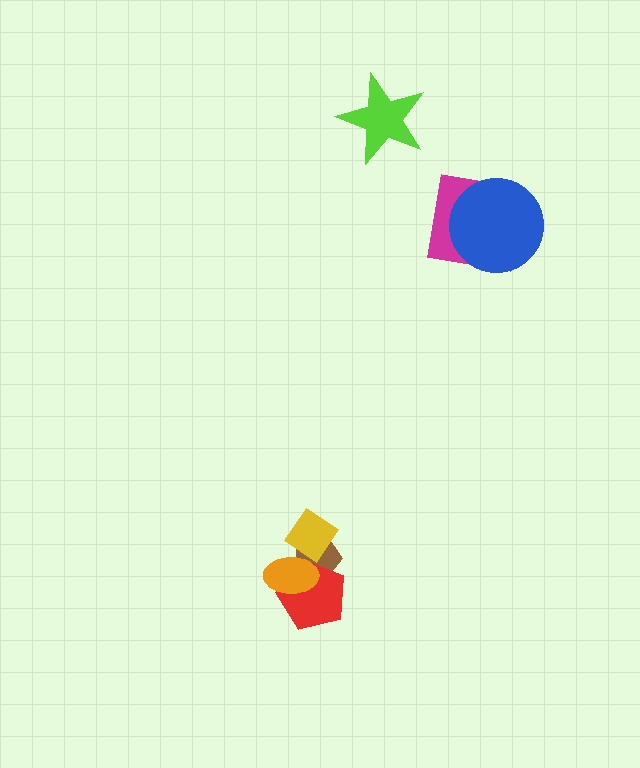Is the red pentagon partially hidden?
Yes, it is partially covered by another shape.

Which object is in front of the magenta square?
The blue circle is in front of the magenta square.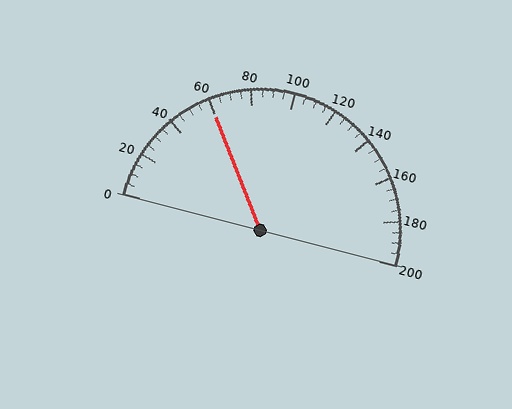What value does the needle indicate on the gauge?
The needle indicates approximately 60.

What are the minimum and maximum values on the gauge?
The gauge ranges from 0 to 200.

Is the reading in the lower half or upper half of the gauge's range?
The reading is in the lower half of the range (0 to 200).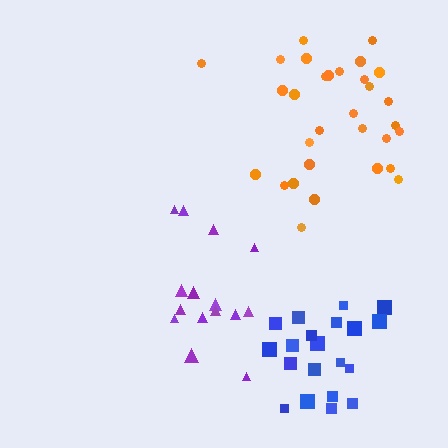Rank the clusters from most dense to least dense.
blue, orange, purple.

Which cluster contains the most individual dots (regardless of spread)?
Orange (31).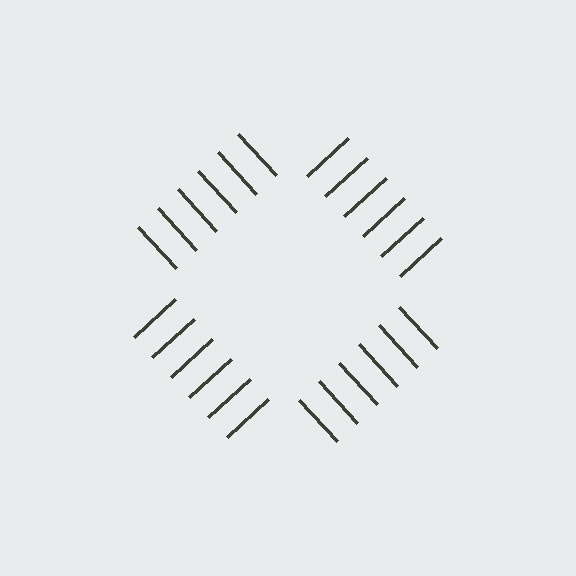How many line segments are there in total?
24 — 6 along each of the 4 edges.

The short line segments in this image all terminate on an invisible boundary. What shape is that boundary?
An illusory square — the line segments terminate on its edges but no continuous stroke is drawn.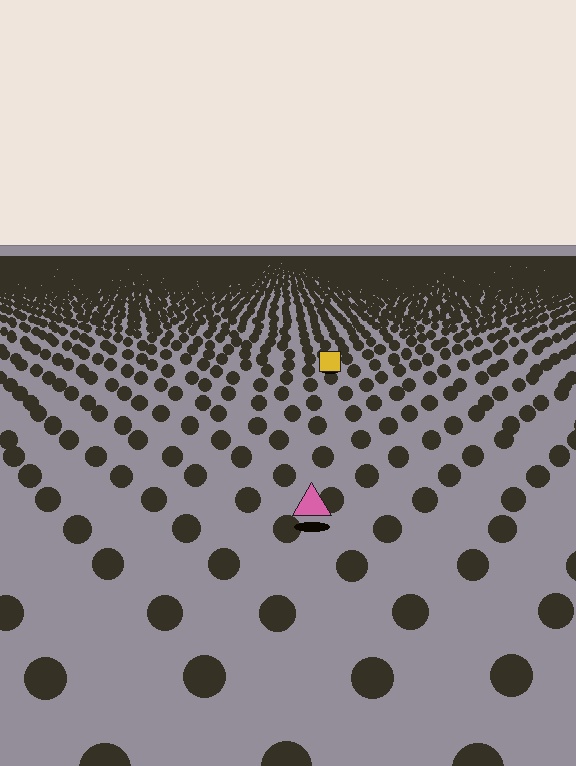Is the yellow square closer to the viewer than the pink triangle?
No. The pink triangle is closer — you can tell from the texture gradient: the ground texture is coarser near it.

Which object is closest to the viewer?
The pink triangle is closest. The texture marks near it are larger and more spread out.